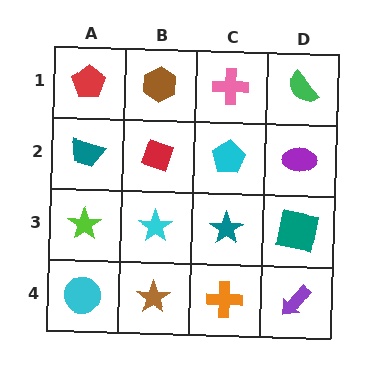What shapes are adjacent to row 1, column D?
A purple ellipse (row 2, column D), a pink cross (row 1, column C).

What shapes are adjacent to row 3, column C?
A cyan pentagon (row 2, column C), an orange cross (row 4, column C), a cyan star (row 3, column B), a teal square (row 3, column D).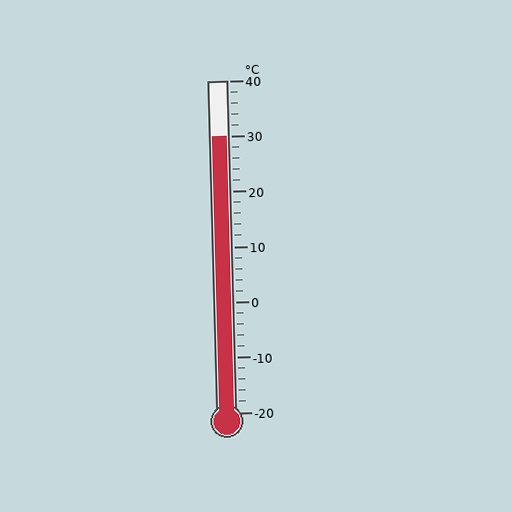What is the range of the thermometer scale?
The thermometer scale ranges from -20°C to 40°C.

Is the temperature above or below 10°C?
The temperature is above 10°C.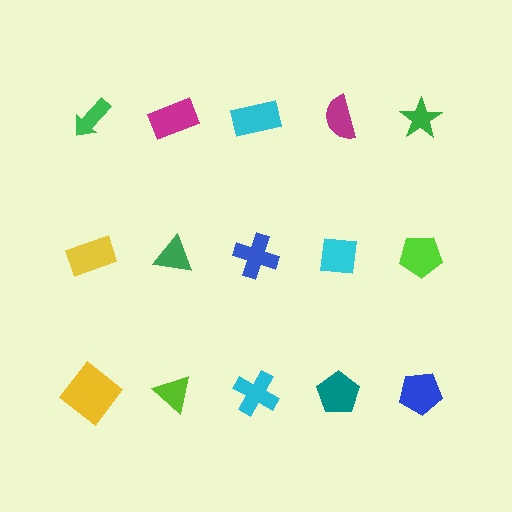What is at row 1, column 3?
A cyan rectangle.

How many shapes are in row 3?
5 shapes.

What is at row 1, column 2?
A magenta rectangle.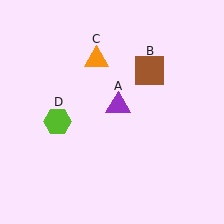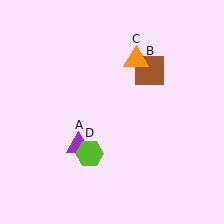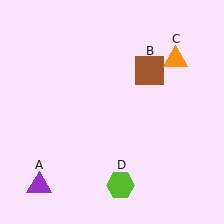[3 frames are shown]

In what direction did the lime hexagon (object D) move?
The lime hexagon (object D) moved down and to the right.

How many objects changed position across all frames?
3 objects changed position: purple triangle (object A), orange triangle (object C), lime hexagon (object D).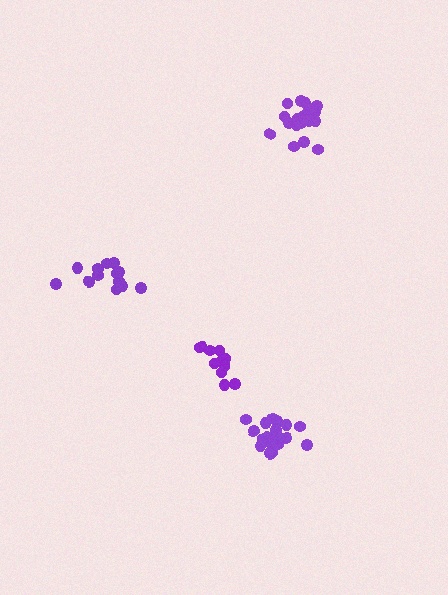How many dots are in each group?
Group 1: 13 dots, Group 2: 13 dots, Group 3: 19 dots, Group 4: 19 dots (64 total).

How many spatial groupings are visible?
There are 4 spatial groupings.